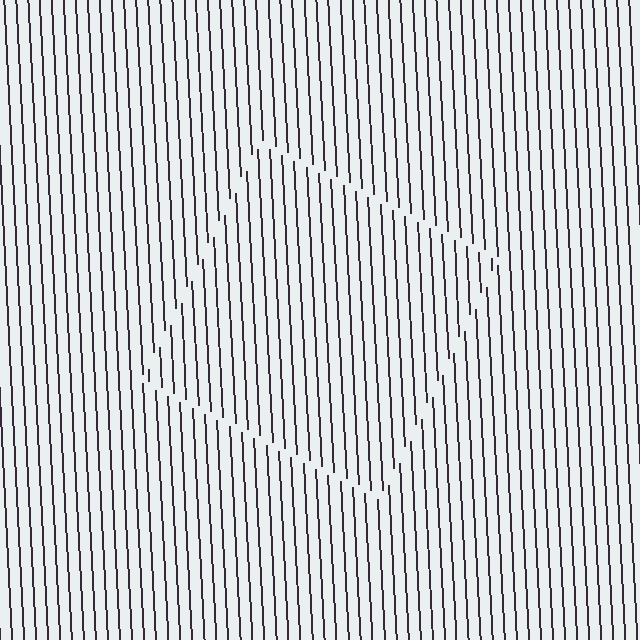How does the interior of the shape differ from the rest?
The interior of the shape contains the same grating, shifted by half a period — the contour is defined by the phase discontinuity where line-ends from the inner and outer gratings abut.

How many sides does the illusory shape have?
4 sides — the line-ends trace a square.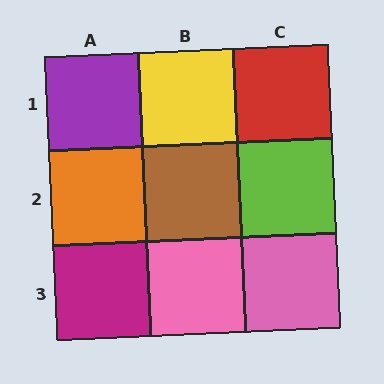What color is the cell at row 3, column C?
Pink.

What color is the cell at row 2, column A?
Orange.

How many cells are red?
1 cell is red.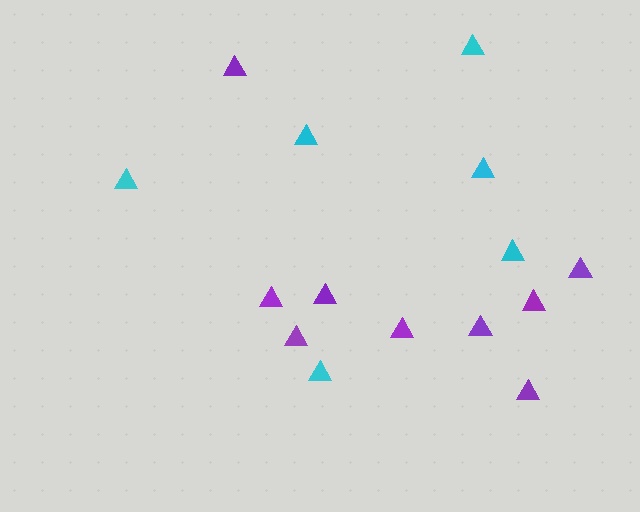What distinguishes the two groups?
There are 2 groups: one group of cyan triangles (6) and one group of purple triangles (9).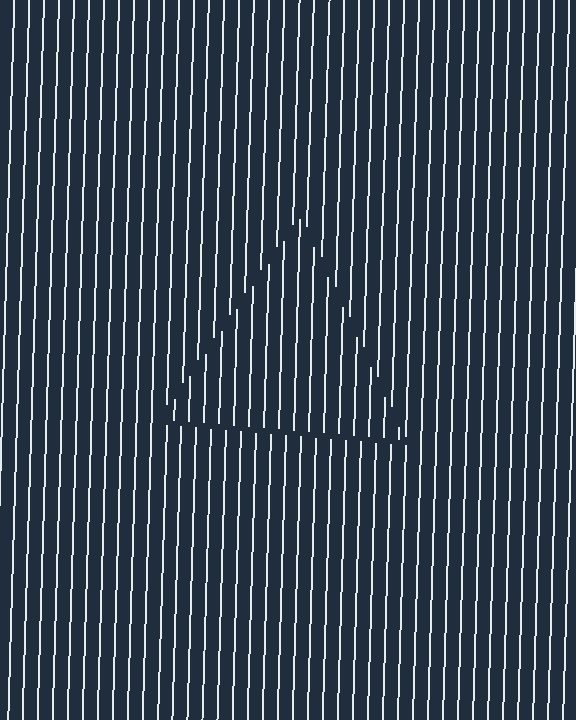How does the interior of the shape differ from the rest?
The interior of the shape contains the same grating, shifted by half a period — the contour is defined by the phase discontinuity where line-ends from the inner and outer gratings abut.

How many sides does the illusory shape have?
3 sides — the line-ends trace a triangle.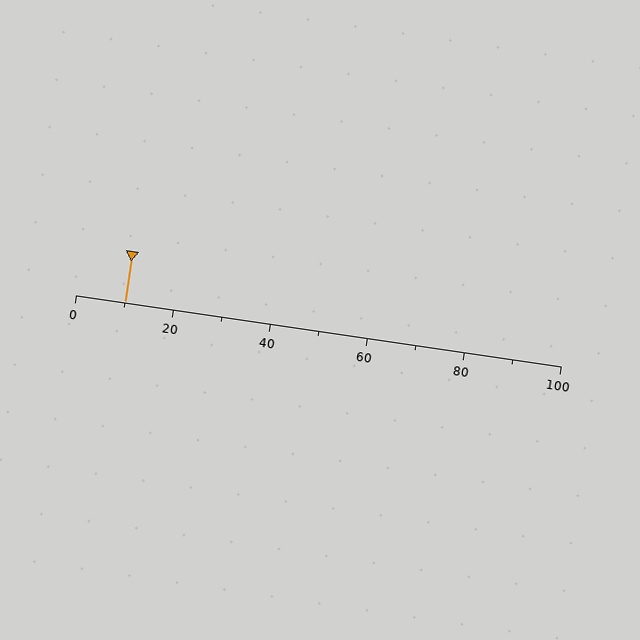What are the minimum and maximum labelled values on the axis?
The axis runs from 0 to 100.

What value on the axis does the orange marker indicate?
The marker indicates approximately 10.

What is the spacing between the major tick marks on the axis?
The major ticks are spaced 20 apart.